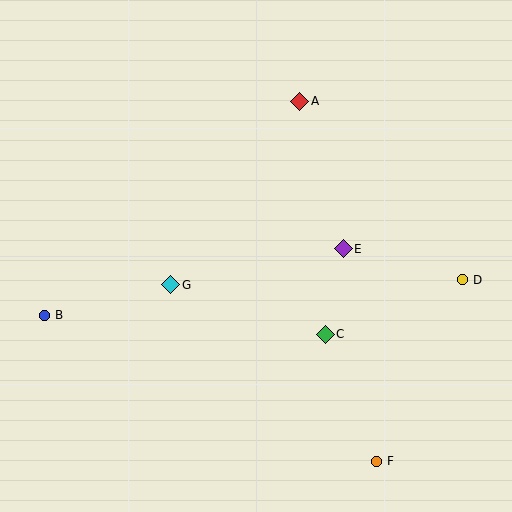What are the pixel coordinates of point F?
Point F is at (376, 461).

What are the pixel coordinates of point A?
Point A is at (300, 101).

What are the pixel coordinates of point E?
Point E is at (343, 249).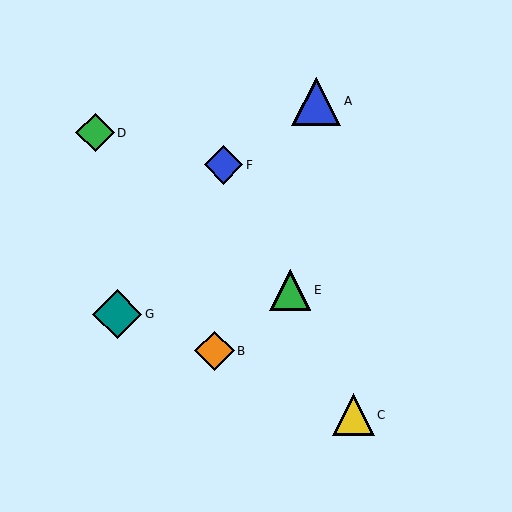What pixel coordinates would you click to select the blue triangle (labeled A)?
Click at (316, 101) to select the blue triangle A.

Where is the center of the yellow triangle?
The center of the yellow triangle is at (353, 415).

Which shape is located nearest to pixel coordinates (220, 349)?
The orange diamond (labeled B) at (215, 351) is nearest to that location.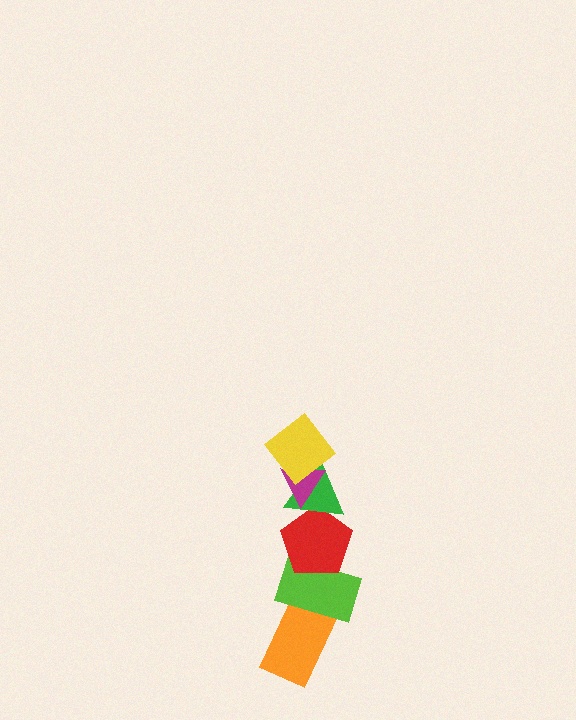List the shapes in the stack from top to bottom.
From top to bottom: the yellow diamond, the magenta triangle, the green triangle, the red pentagon, the lime rectangle, the orange rectangle.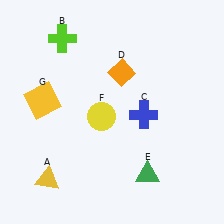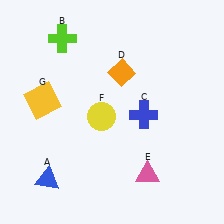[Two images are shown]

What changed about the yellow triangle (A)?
In Image 1, A is yellow. In Image 2, it changed to blue.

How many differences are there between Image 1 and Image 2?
There are 2 differences between the two images.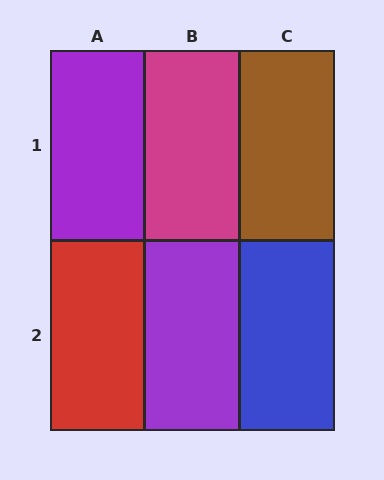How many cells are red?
1 cell is red.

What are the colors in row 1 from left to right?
Purple, magenta, brown.